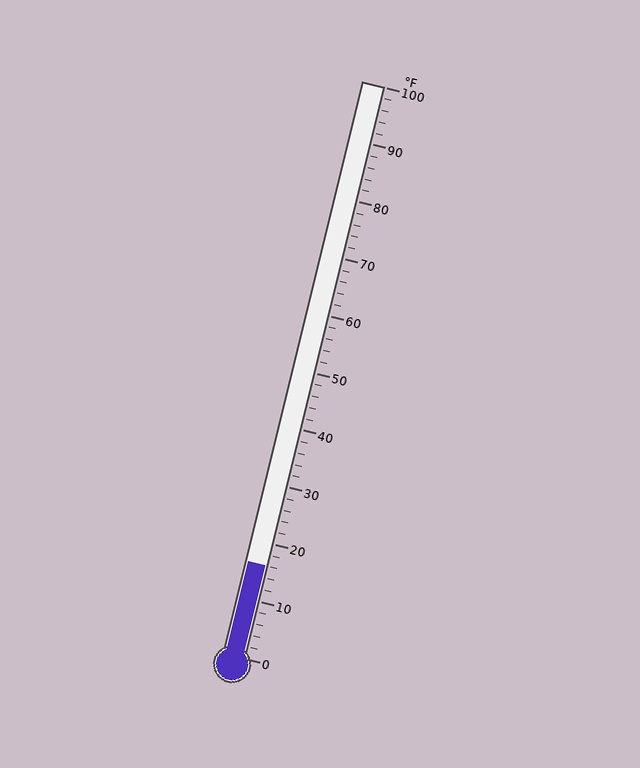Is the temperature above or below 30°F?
The temperature is below 30°F.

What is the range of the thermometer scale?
The thermometer scale ranges from 0°F to 100°F.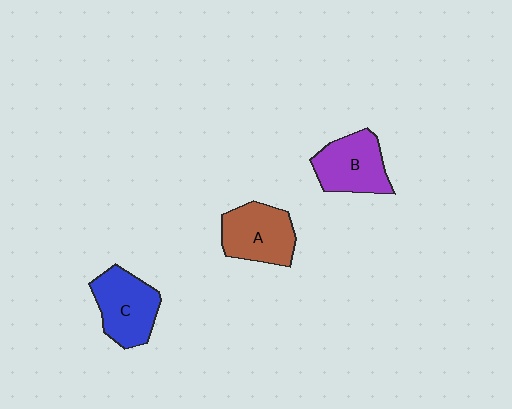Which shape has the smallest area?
Shape B (purple).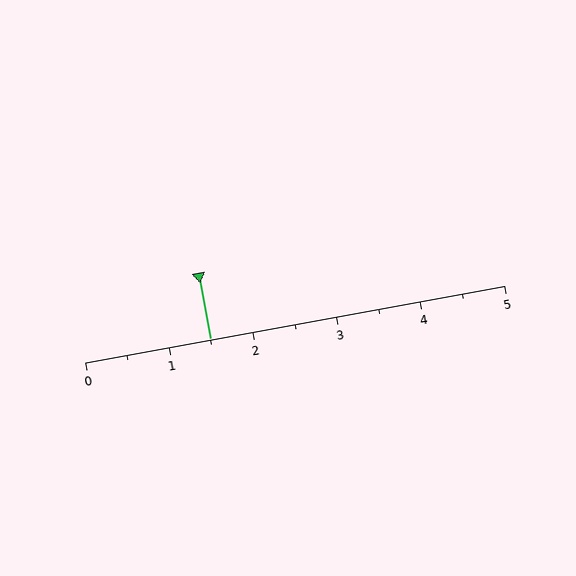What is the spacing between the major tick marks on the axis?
The major ticks are spaced 1 apart.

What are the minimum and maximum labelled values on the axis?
The axis runs from 0 to 5.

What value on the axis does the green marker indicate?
The marker indicates approximately 1.5.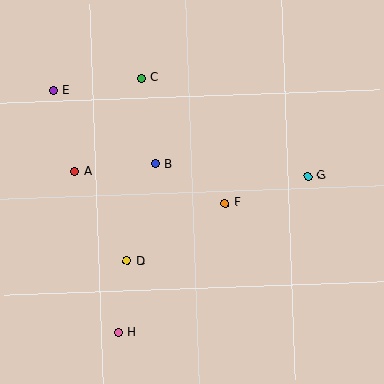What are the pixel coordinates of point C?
Point C is at (141, 78).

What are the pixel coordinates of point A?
Point A is at (75, 171).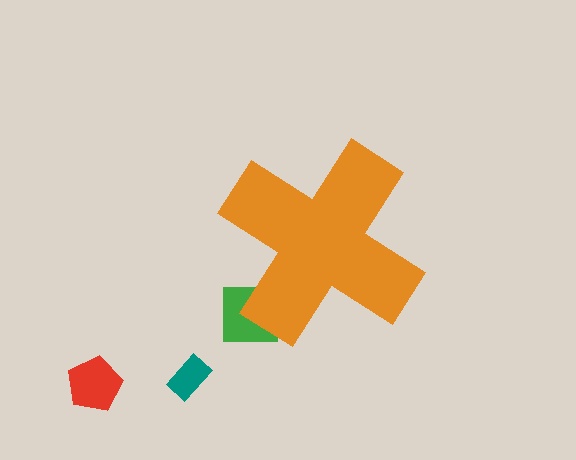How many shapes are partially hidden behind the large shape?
1 shape is partially hidden.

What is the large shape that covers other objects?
An orange cross.